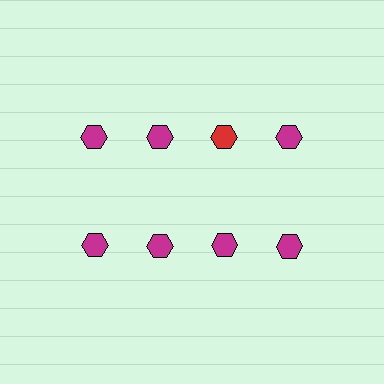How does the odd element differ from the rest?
It has a different color: red instead of magenta.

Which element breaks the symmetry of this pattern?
The red hexagon in the top row, center column breaks the symmetry. All other shapes are magenta hexagons.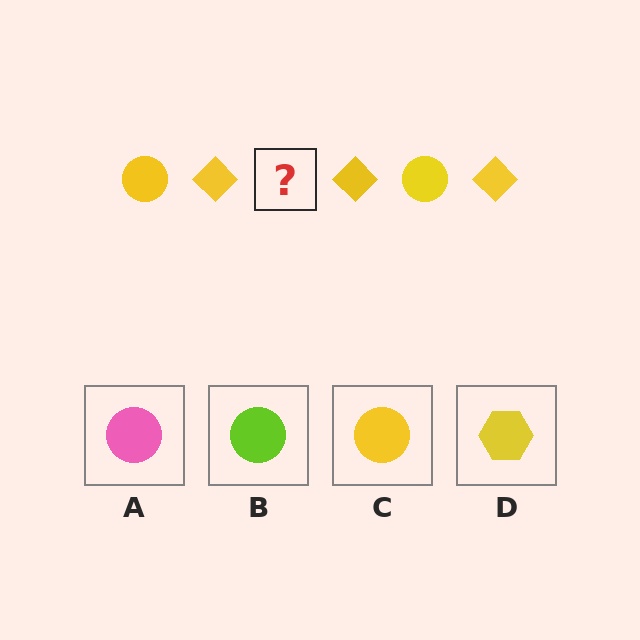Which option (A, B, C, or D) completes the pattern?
C.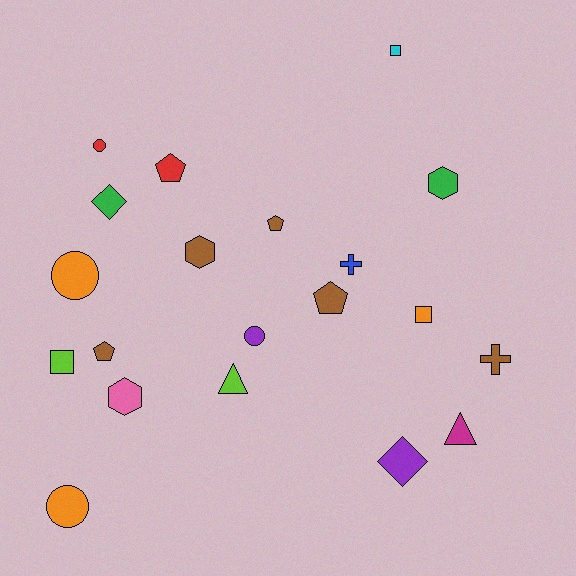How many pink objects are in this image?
There is 1 pink object.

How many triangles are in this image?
There are 2 triangles.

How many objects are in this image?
There are 20 objects.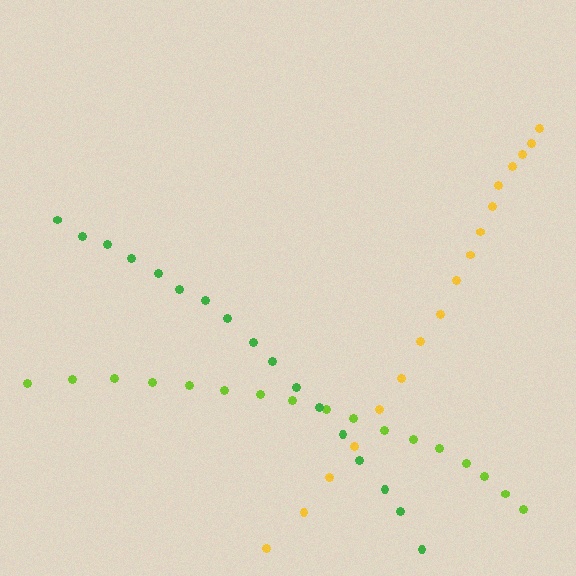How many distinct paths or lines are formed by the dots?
There are 3 distinct paths.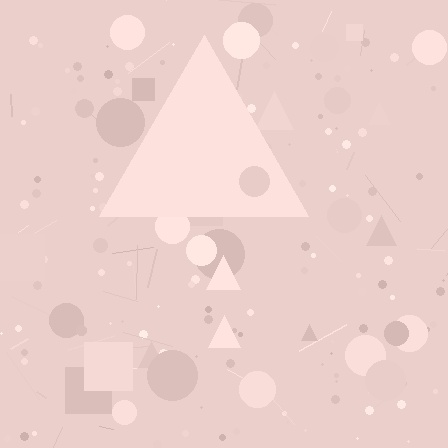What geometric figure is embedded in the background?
A triangle is embedded in the background.